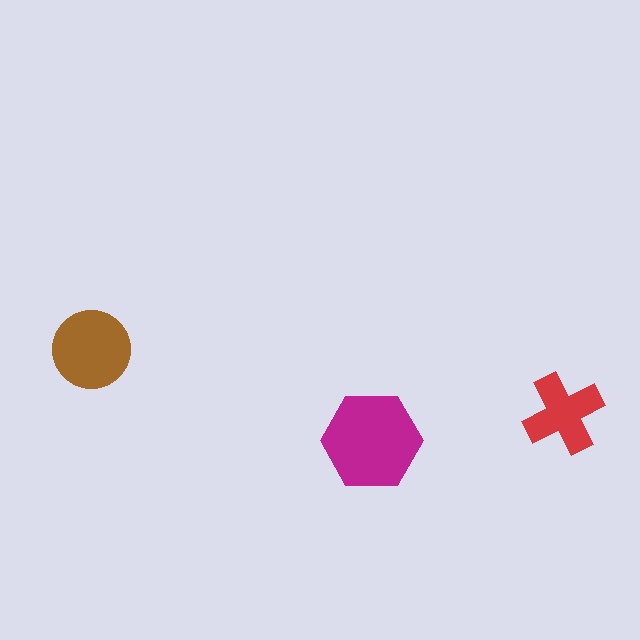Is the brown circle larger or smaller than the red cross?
Larger.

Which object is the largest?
The magenta hexagon.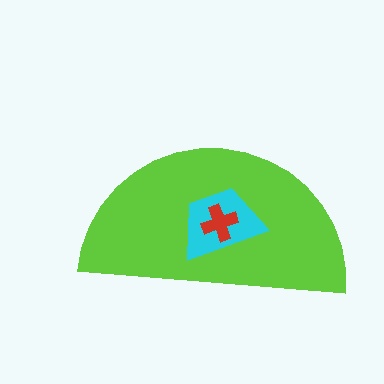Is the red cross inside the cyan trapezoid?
Yes.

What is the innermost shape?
The red cross.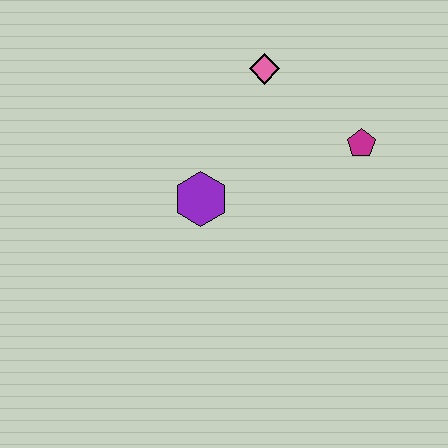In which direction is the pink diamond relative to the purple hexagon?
The pink diamond is above the purple hexagon.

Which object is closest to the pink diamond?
The magenta pentagon is closest to the pink diamond.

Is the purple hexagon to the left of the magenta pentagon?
Yes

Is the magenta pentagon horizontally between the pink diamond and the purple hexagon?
No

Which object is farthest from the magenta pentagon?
The purple hexagon is farthest from the magenta pentagon.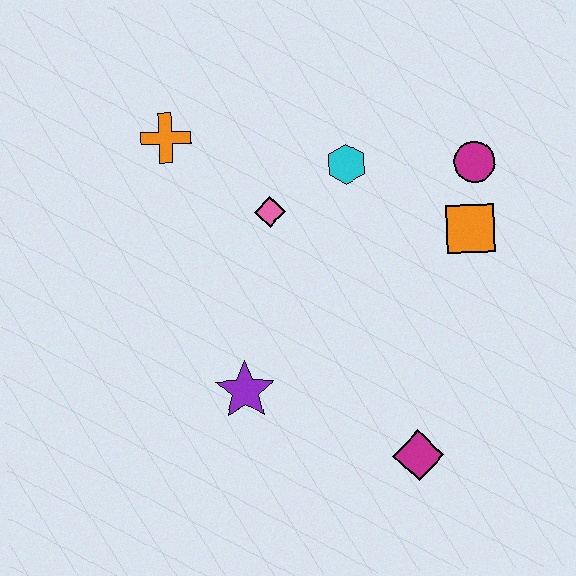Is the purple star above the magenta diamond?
Yes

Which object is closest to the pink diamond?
The cyan hexagon is closest to the pink diamond.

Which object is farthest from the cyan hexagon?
The magenta diamond is farthest from the cyan hexagon.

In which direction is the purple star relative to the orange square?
The purple star is to the left of the orange square.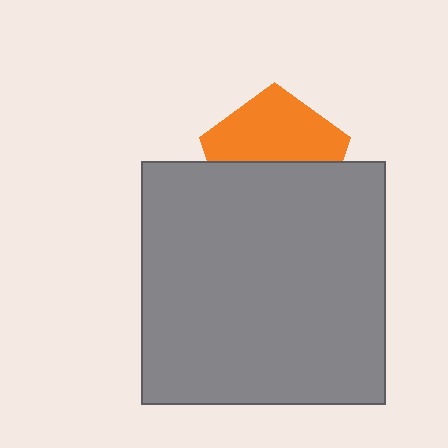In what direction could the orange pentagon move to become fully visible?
The orange pentagon could move up. That would shift it out from behind the gray square entirely.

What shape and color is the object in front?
The object in front is a gray square.